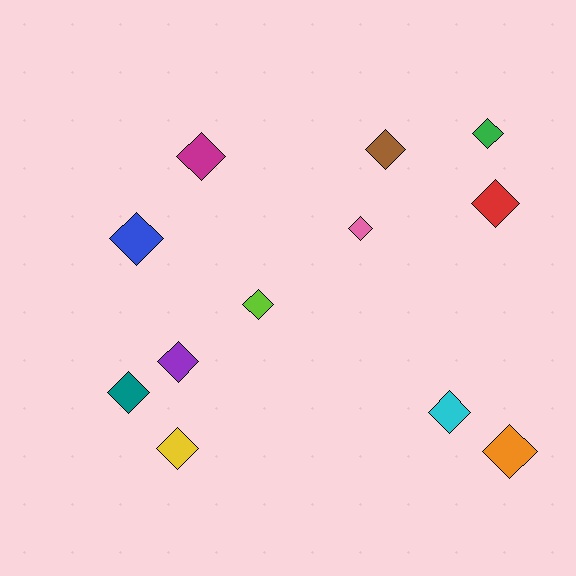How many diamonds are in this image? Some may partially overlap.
There are 12 diamonds.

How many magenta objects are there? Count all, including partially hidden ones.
There is 1 magenta object.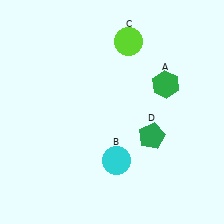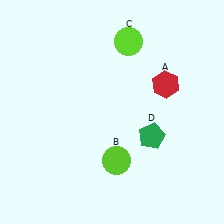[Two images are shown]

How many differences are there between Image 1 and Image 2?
There are 2 differences between the two images.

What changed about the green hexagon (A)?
In Image 1, A is green. In Image 2, it changed to red.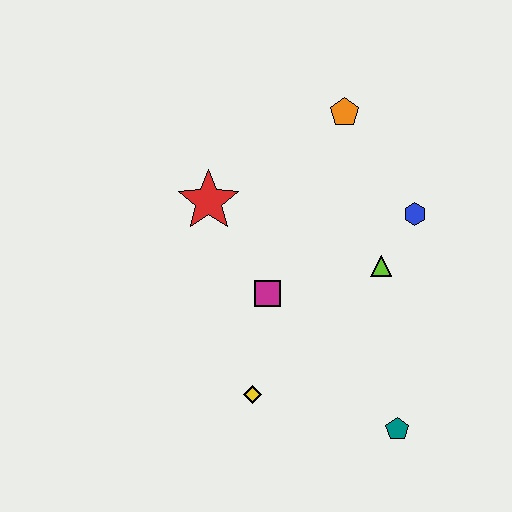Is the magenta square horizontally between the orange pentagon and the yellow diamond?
Yes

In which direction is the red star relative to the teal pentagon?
The red star is above the teal pentagon.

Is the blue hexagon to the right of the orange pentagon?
Yes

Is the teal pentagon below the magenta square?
Yes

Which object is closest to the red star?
The magenta square is closest to the red star.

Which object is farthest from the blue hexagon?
The yellow diamond is farthest from the blue hexagon.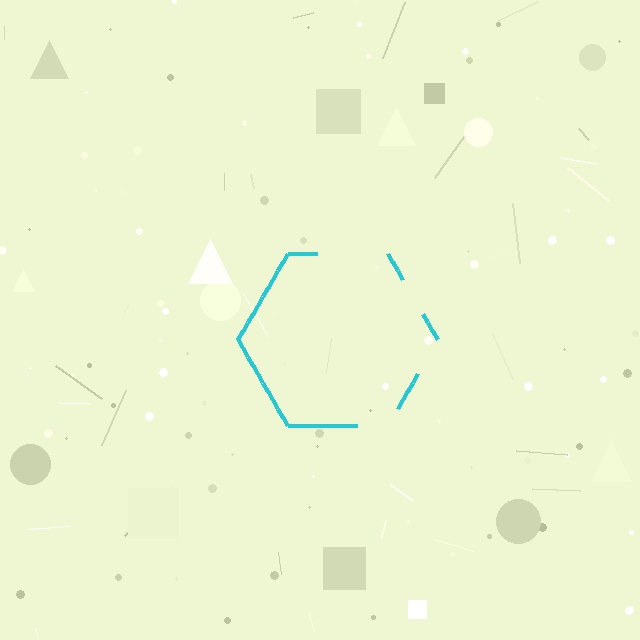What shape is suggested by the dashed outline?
The dashed outline suggests a hexagon.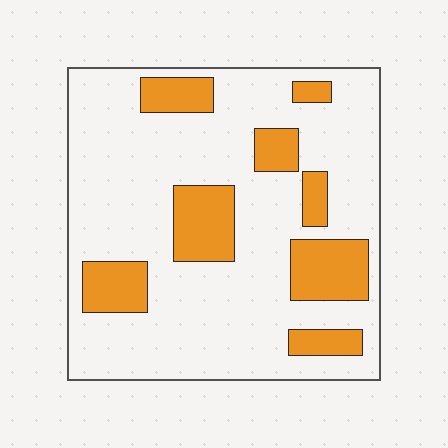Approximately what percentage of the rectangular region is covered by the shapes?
Approximately 20%.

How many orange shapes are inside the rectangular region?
8.